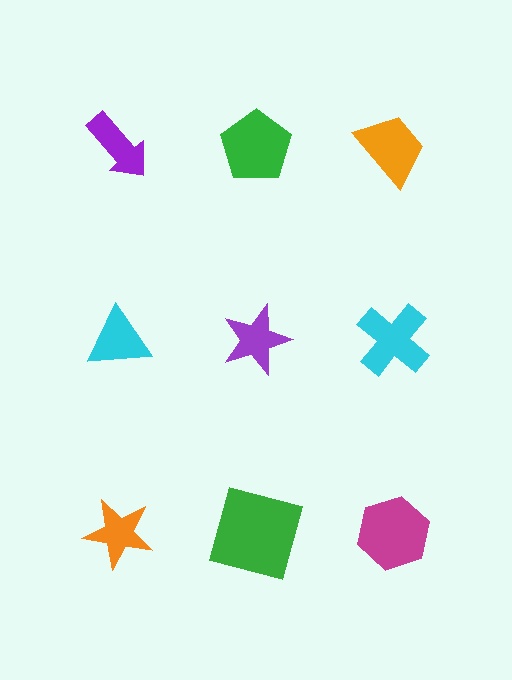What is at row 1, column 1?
A purple arrow.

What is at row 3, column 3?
A magenta hexagon.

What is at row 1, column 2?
A green pentagon.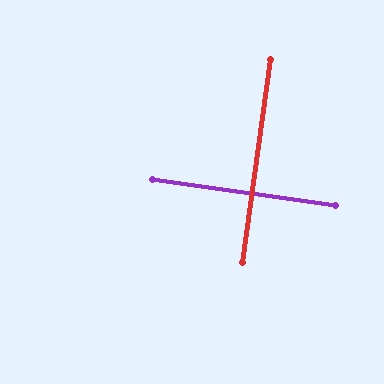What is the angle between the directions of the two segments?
Approximately 90 degrees.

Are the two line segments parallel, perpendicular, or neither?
Perpendicular — they meet at approximately 90°.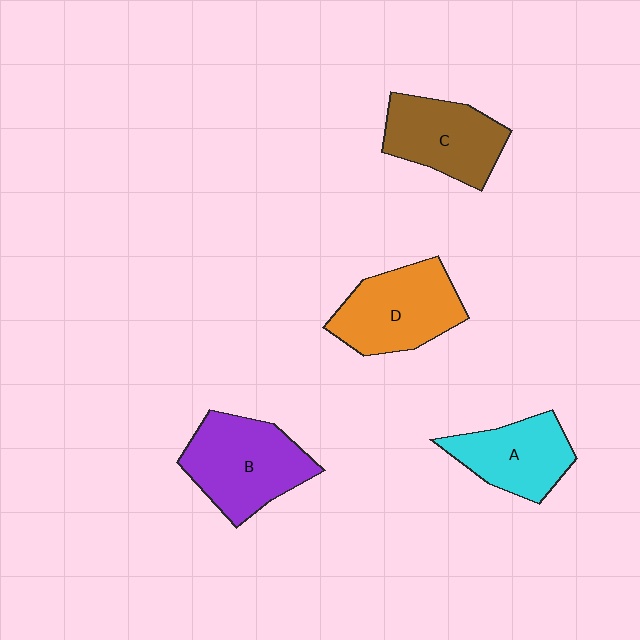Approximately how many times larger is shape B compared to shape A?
Approximately 1.3 times.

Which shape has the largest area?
Shape B (purple).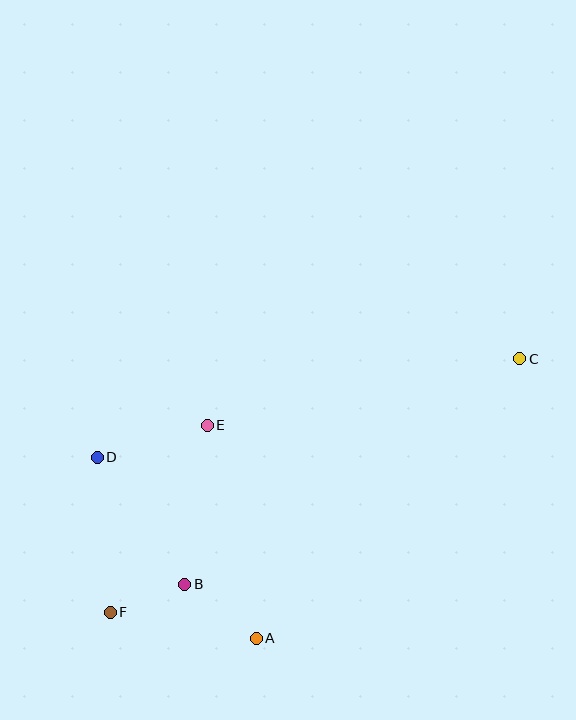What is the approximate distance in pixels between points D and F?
The distance between D and F is approximately 156 pixels.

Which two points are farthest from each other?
Points C and F are farthest from each other.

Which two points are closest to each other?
Points B and F are closest to each other.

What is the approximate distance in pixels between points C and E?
The distance between C and E is approximately 320 pixels.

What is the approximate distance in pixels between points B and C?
The distance between B and C is approximately 404 pixels.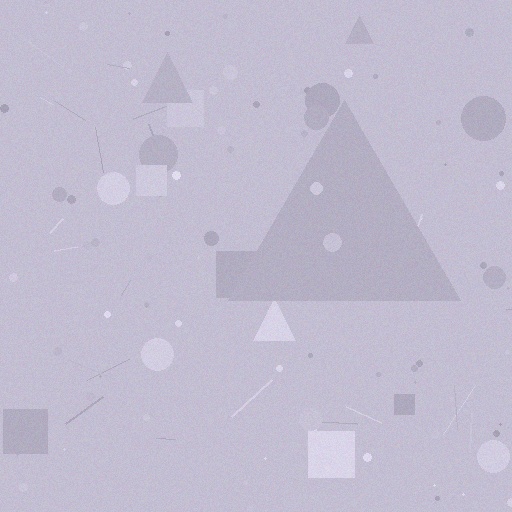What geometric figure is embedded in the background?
A triangle is embedded in the background.